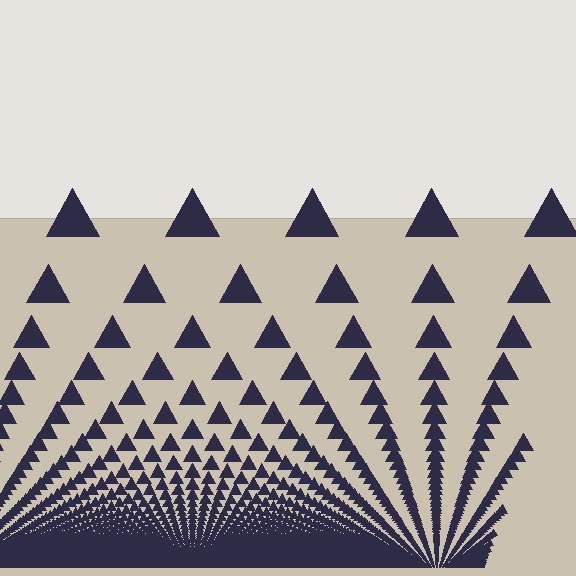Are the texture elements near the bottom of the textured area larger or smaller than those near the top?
Smaller. The gradient is inverted — elements near the bottom are smaller and denser.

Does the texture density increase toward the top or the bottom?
Density increases toward the bottom.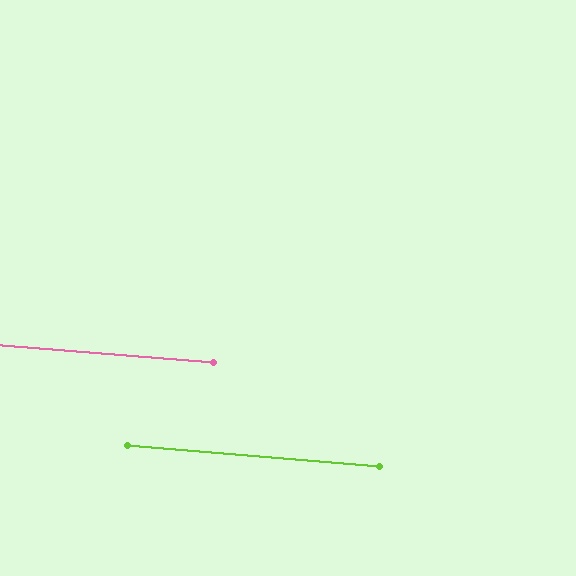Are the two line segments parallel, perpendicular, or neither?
Parallel — their directions differ by only 0.4°.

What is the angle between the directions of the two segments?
Approximately 0 degrees.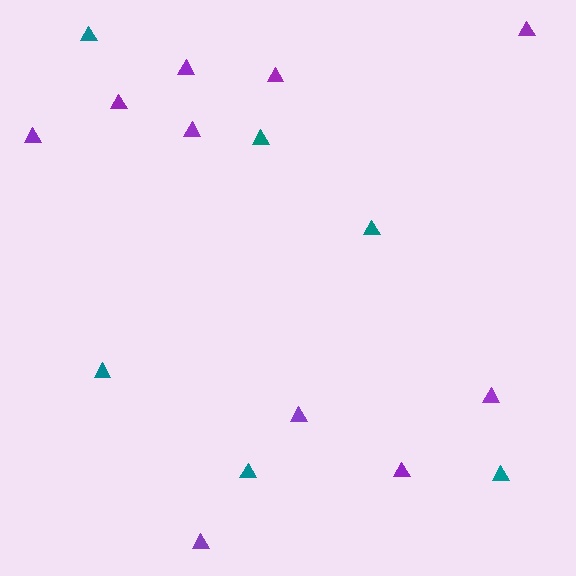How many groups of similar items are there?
There are 2 groups: one group of teal triangles (6) and one group of purple triangles (10).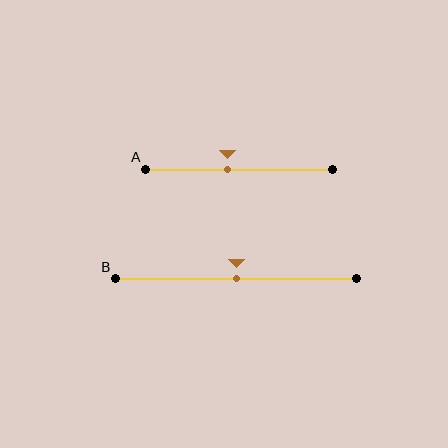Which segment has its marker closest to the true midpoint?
Segment B has its marker closest to the true midpoint.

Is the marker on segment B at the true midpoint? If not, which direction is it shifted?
Yes, the marker on segment B is at the true midpoint.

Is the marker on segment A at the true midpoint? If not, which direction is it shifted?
No, the marker on segment A is shifted to the left by about 6% of the segment length.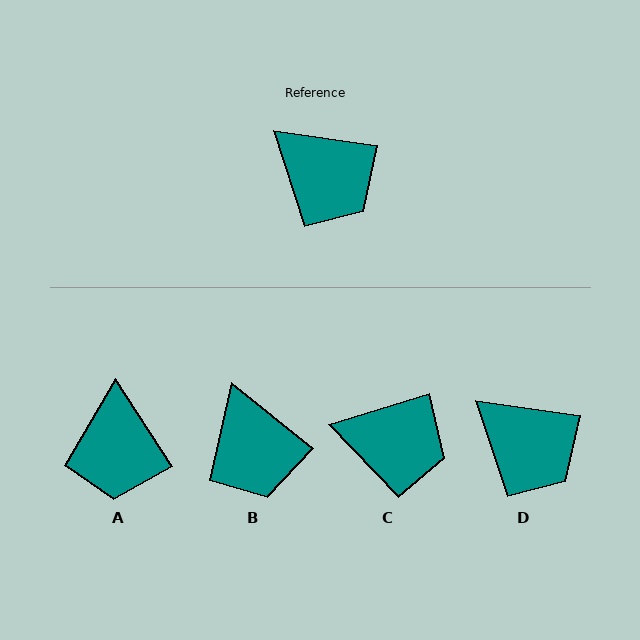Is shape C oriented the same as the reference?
No, it is off by about 25 degrees.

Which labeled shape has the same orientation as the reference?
D.